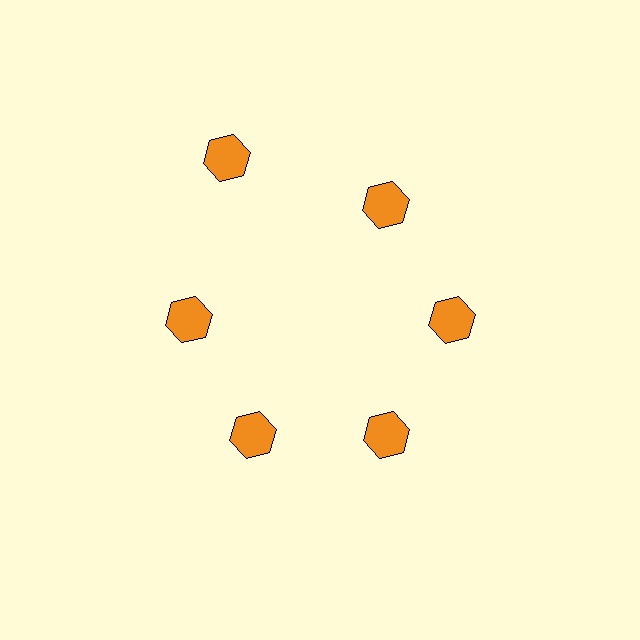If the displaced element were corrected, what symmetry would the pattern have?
It would have 6-fold rotational symmetry — the pattern would map onto itself every 60 degrees.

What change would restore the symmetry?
The symmetry would be restored by moving it inward, back onto the ring so that all 6 hexagons sit at equal angles and equal distance from the center.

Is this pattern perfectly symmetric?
No. The 6 orange hexagons are arranged in a ring, but one element near the 11 o'clock position is pushed outward from the center, breaking the 6-fold rotational symmetry.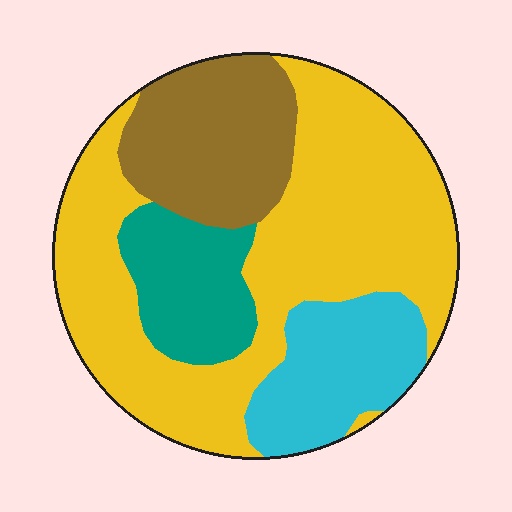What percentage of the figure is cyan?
Cyan covers around 15% of the figure.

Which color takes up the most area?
Yellow, at roughly 55%.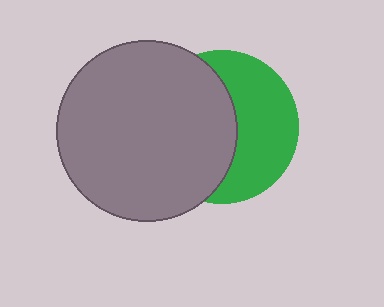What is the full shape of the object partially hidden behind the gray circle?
The partially hidden object is a green circle.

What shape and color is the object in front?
The object in front is a gray circle.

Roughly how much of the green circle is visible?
About half of it is visible (roughly 47%).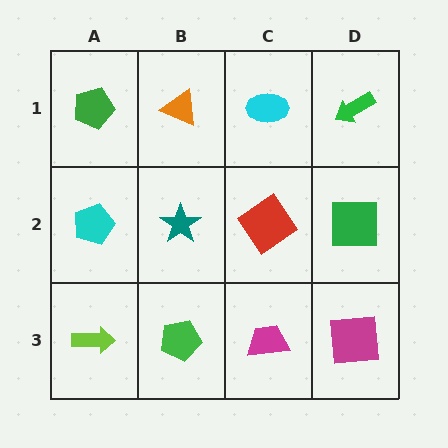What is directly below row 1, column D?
A green square.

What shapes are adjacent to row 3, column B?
A teal star (row 2, column B), a lime arrow (row 3, column A), a magenta trapezoid (row 3, column C).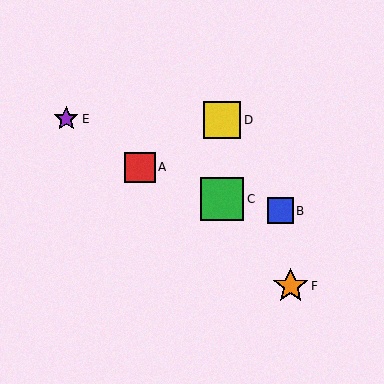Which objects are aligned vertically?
Objects C, D are aligned vertically.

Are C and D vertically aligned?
Yes, both are at x≈222.